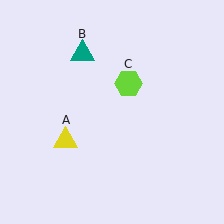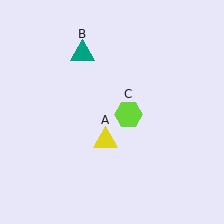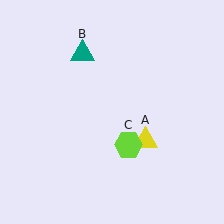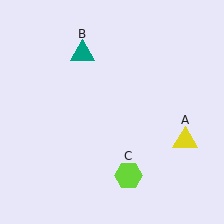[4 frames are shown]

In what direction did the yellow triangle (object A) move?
The yellow triangle (object A) moved right.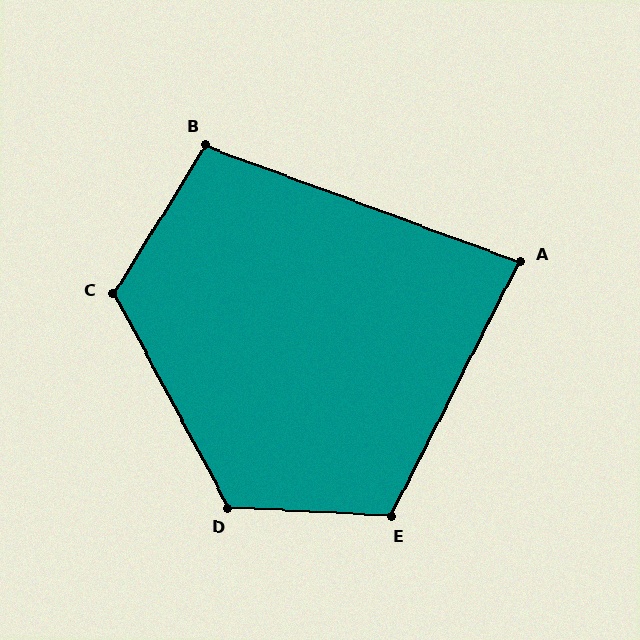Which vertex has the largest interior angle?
D, at approximately 121 degrees.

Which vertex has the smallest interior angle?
A, at approximately 83 degrees.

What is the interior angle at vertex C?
Approximately 120 degrees (obtuse).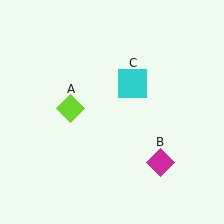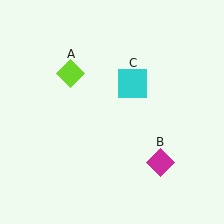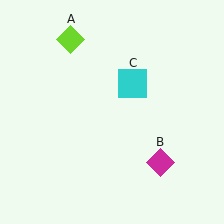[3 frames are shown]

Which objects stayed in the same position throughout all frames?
Magenta diamond (object B) and cyan square (object C) remained stationary.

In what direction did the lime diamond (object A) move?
The lime diamond (object A) moved up.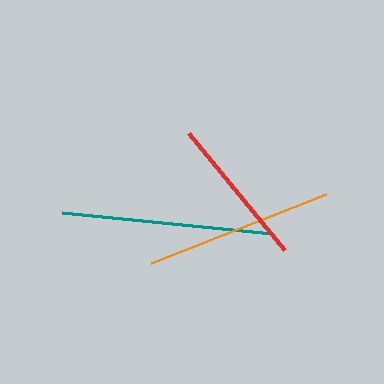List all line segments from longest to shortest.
From longest to shortest: teal, orange, red.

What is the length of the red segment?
The red segment is approximately 151 pixels long.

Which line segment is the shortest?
The red line is the shortest at approximately 151 pixels.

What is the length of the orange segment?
The orange segment is approximately 189 pixels long.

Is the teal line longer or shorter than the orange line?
The teal line is longer than the orange line.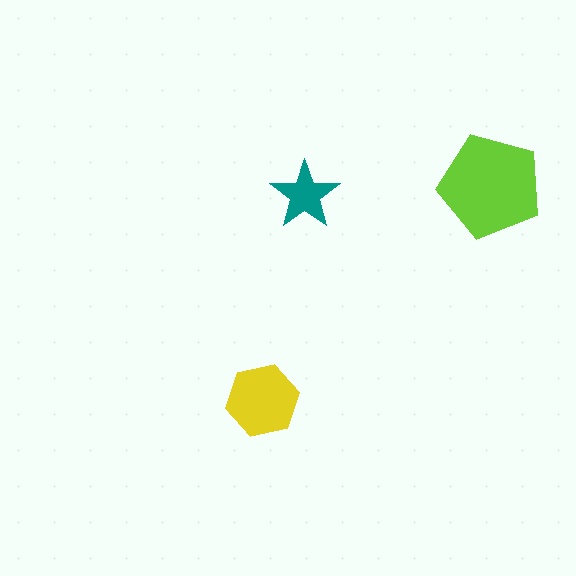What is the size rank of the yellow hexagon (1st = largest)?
2nd.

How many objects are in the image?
There are 3 objects in the image.